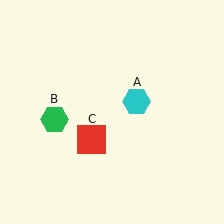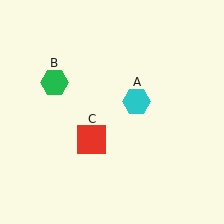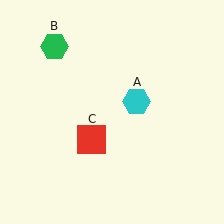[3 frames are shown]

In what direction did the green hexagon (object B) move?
The green hexagon (object B) moved up.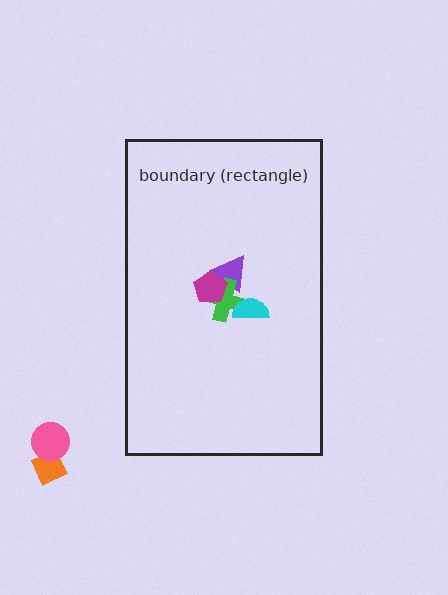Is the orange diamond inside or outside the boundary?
Outside.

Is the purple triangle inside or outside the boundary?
Inside.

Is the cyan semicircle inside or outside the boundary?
Inside.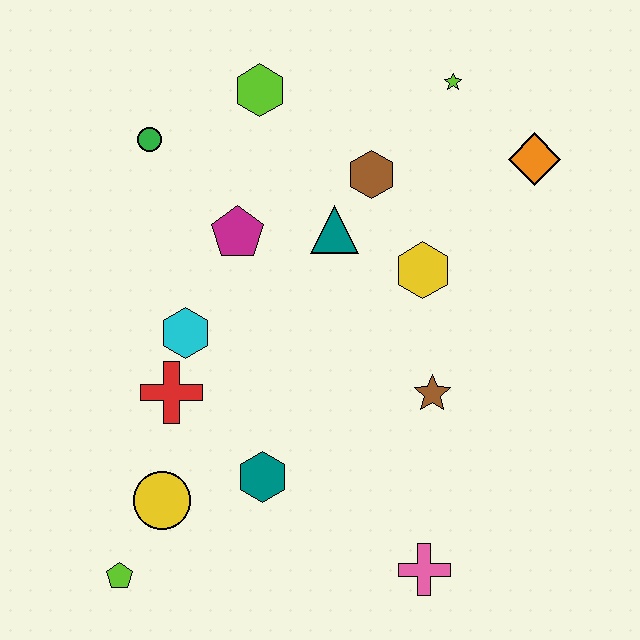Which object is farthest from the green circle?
The pink cross is farthest from the green circle.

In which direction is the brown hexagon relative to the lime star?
The brown hexagon is below the lime star.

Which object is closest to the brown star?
The yellow hexagon is closest to the brown star.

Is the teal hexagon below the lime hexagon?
Yes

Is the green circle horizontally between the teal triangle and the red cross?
No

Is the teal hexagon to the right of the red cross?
Yes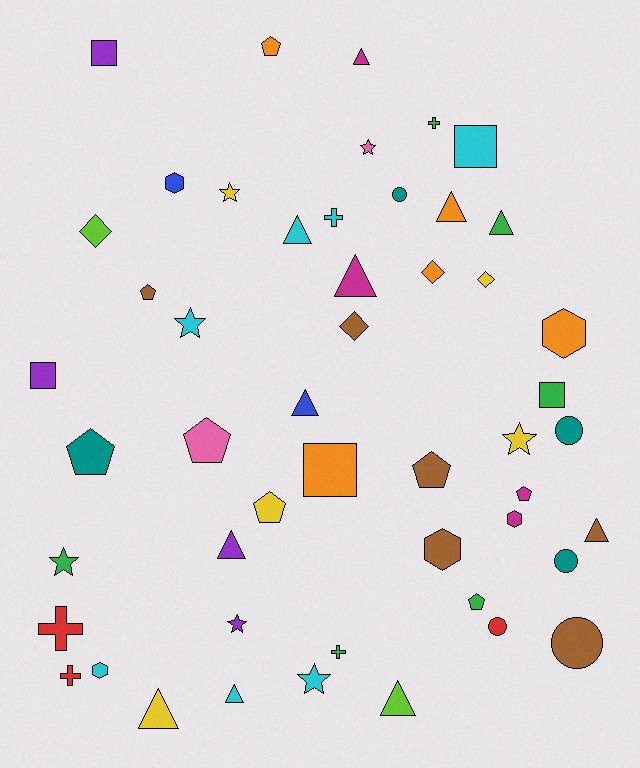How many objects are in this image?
There are 50 objects.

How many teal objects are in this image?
There are 4 teal objects.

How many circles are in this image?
There are 5 circles.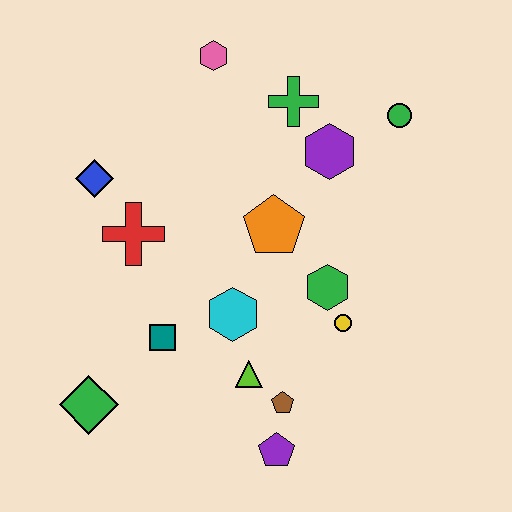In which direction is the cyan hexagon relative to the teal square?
The cyan hexagon is to the right of the teal square.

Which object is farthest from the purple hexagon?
The green diamond is farthest from the purple hexagon.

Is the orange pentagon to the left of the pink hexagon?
No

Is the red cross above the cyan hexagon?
Yes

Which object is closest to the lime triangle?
The brown pentagon is closest to the lime triangle.